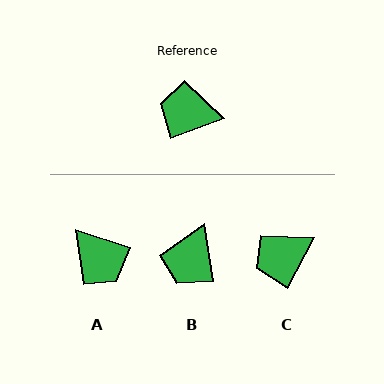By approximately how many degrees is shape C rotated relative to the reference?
Approximately 41 degrees counter-clockwise.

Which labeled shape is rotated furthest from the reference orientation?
A, about 142 degrees away.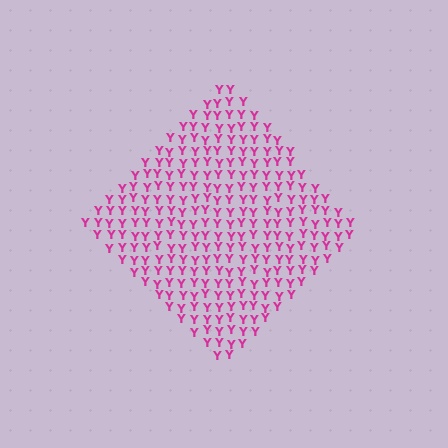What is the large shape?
The large shape is a diamond.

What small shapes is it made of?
It is made of small letter Y's.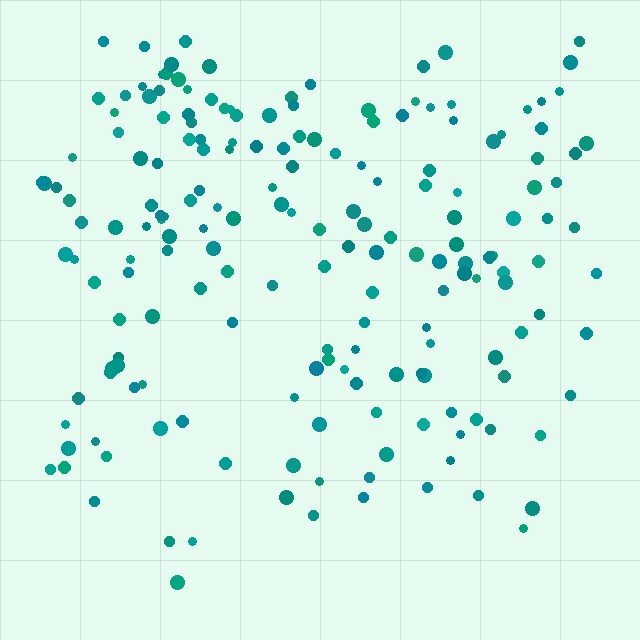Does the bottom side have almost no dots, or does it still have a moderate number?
Still a moderate number, just noticeably fewer than the top.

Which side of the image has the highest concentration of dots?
The top.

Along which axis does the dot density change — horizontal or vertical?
Vertical.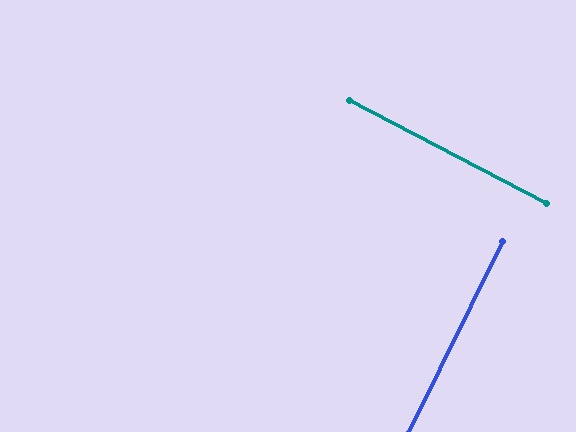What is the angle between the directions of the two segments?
Approximately 89 degrees.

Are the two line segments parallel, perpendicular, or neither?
Perpendicular — they meet at approximately 89°.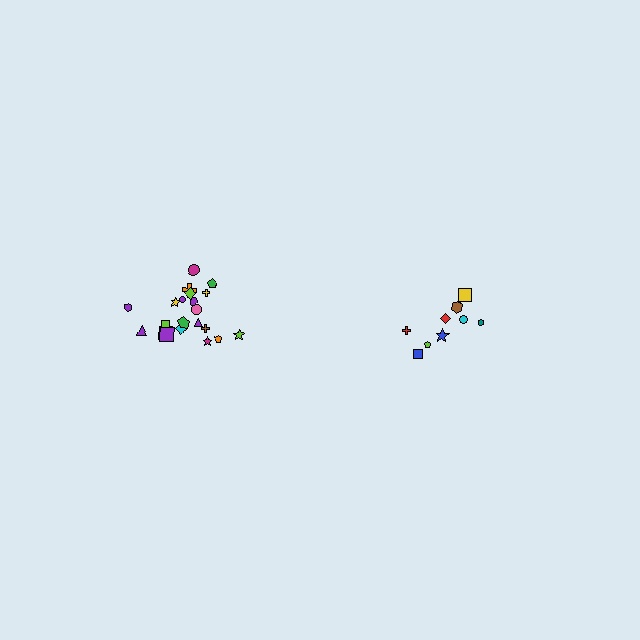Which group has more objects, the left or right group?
The left group.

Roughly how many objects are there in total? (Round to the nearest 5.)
Roughly 30 objects in total.